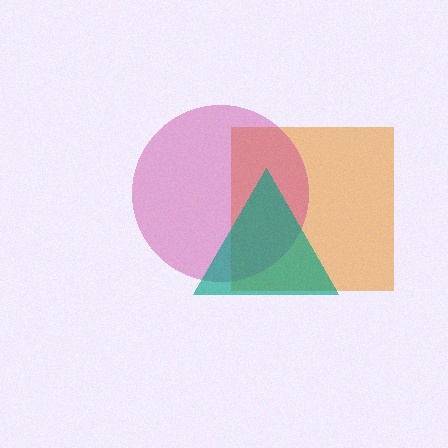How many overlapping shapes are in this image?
There are 3 overlapping shapes in the image.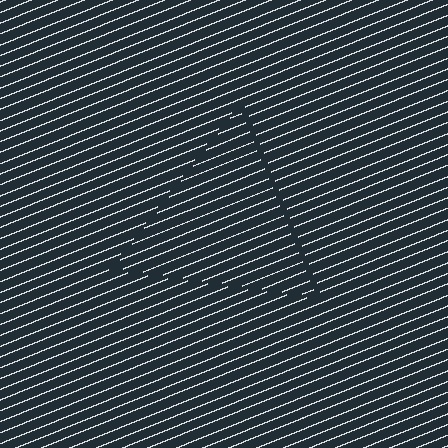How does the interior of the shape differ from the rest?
The interior of the shape contains the same grating, shifted by half a period — the contour is defined by the phase discontinuity where line-ends from the inner and outer gratings abut.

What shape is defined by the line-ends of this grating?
An illusory triangle. The interior of the shape contains the same grating, shifted by half a period — the contour is defined by the phase discontinuity where line-ends from the inner and outer gratings abut.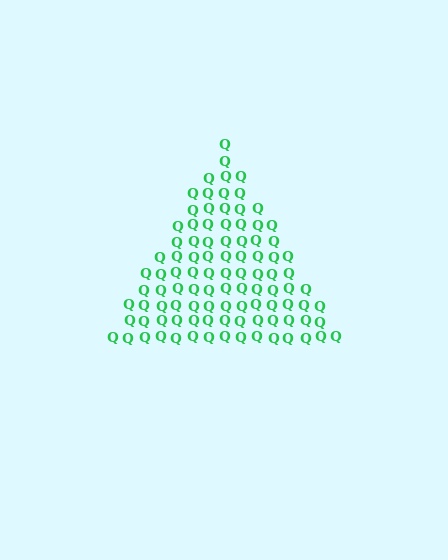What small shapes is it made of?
It is made of small letter Q's.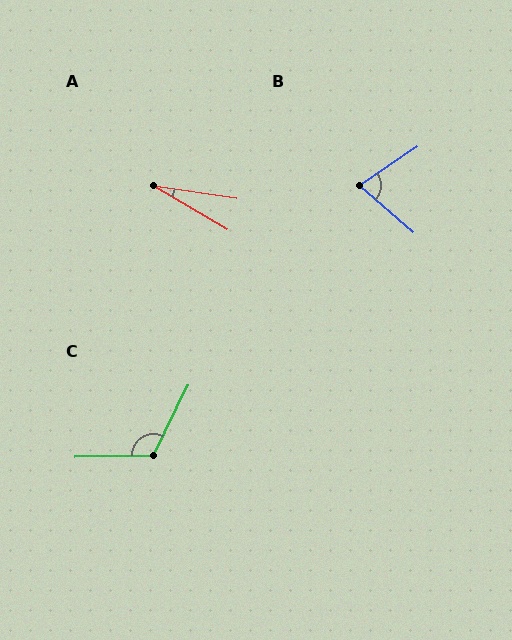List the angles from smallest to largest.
A (22°), B (75°), C (117°).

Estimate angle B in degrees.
Approximately 75 degrees.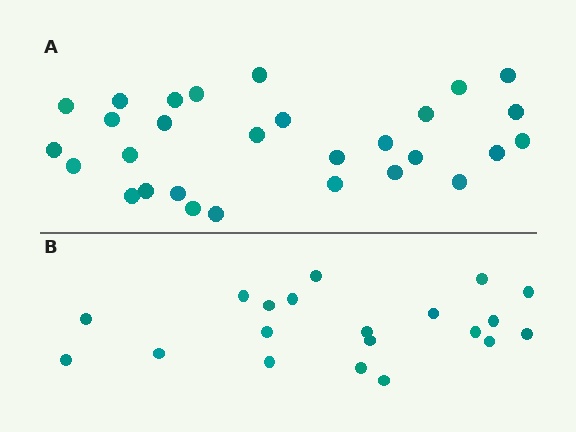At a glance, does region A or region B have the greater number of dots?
Region A (the top region) has more dots.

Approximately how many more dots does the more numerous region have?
Region A has roughly 8 or so more dots than region B.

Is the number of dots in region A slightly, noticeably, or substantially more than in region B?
Region A has substantially more. The ratio is roughly 1.4 to 1.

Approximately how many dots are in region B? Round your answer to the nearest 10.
About 20 dots.